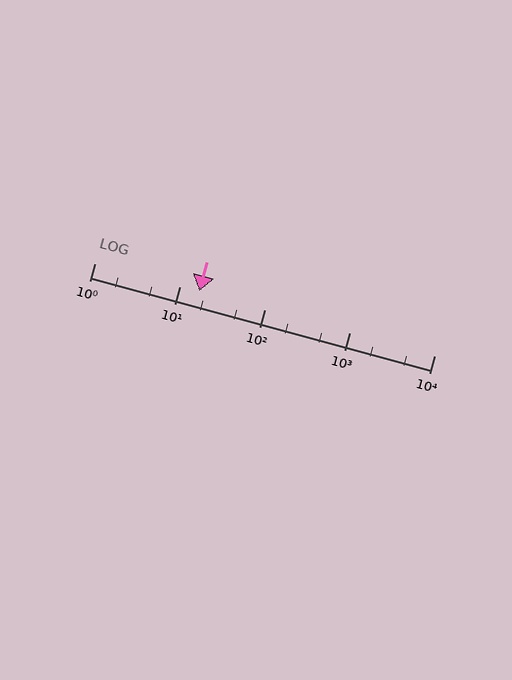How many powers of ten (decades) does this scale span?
The scale spans 4 decades, from 1 to 10000.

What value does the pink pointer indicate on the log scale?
The pointer indicates approximately 17.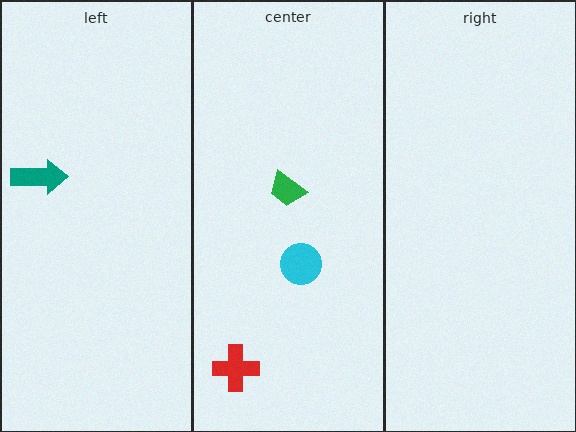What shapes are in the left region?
The teal arrow.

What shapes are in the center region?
The red cross, the cyan circle, the green trapezoid.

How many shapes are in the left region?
1.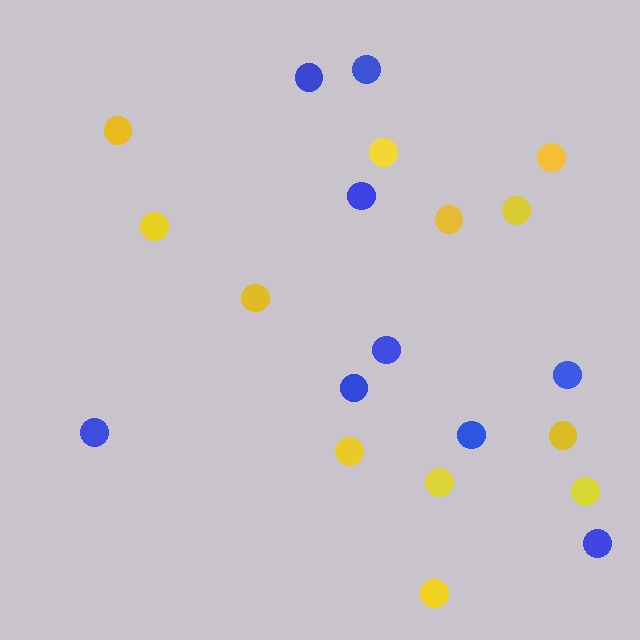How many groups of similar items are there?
There are 2 groups: one group of yellow circles (12) and one group of blue circles (9).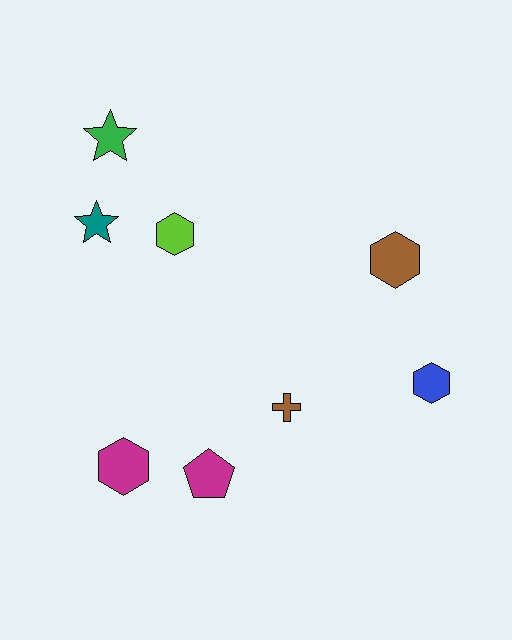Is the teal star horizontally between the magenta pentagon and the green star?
No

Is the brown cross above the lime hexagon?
No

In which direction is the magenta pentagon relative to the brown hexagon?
The magenta pentagon is below the brown hexagon.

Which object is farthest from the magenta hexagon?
The brown hexagon is farthest from the magenta hexagon.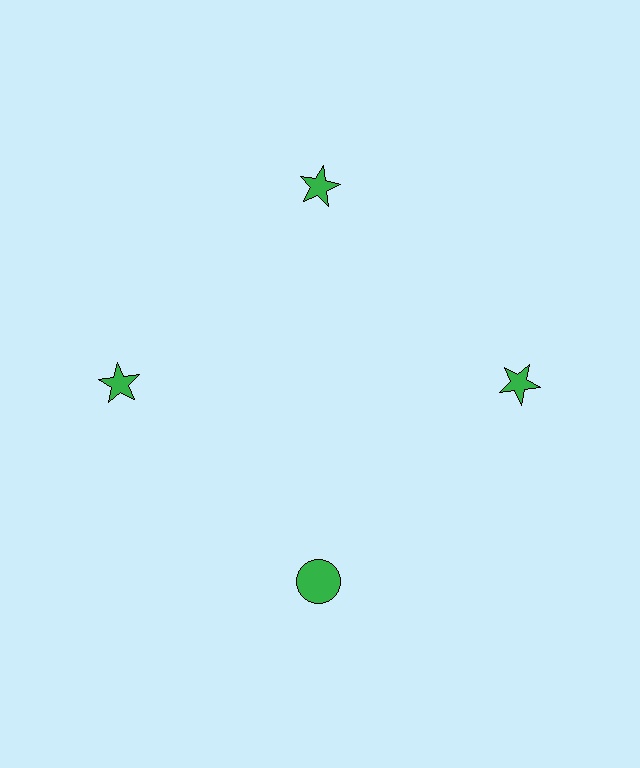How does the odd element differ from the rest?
It has a different shape: circle instead of star.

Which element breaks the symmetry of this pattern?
The green circle at roughly the 6 o'clock position breaks the symmetry. All other shapes are green stars.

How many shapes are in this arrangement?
There are 4 shapes arranged in a ring pattern.